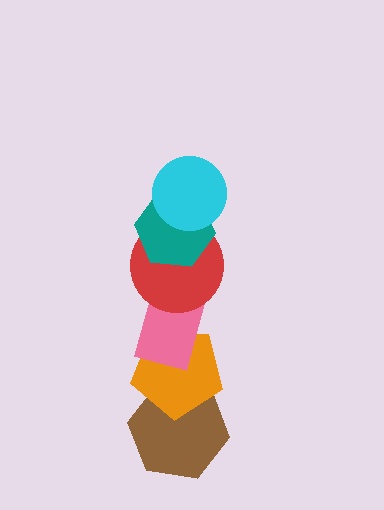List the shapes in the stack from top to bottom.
From top to bottom: the cyan circle, the teal hexagon, the red circle, the pink rectangle, the orange pentagon, the brown hexagon.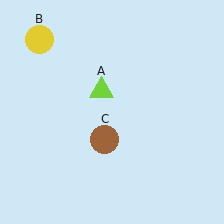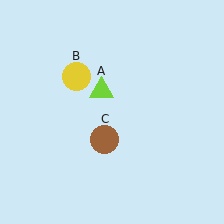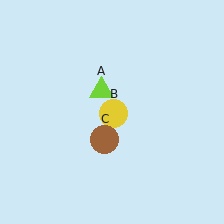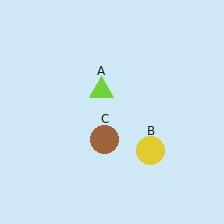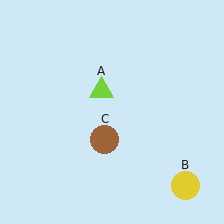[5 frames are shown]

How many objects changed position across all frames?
1 object changed position: yellow circle (object B).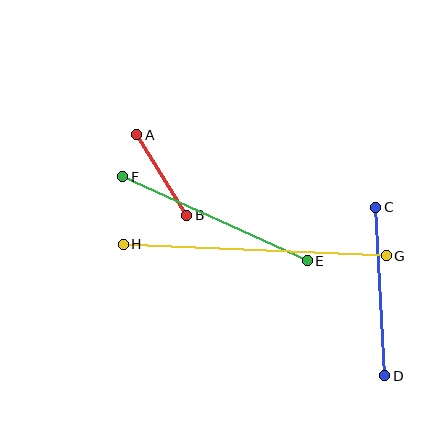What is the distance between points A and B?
The distance is approximately 95 pixels.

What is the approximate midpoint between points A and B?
The midpoint is at approximately (162, 175) pixels.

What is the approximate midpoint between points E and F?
The midpoint is at approximately (215, 219) pixels.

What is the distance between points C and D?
The distance is approximately 169 pixels.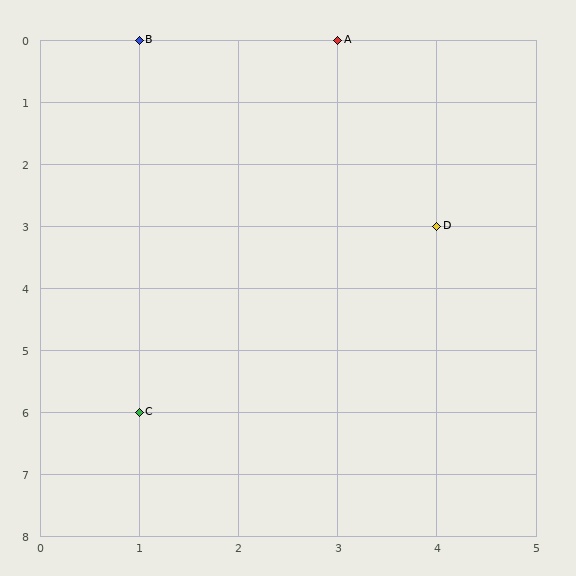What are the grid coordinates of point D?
Point D is at grid coordinates (4, 3).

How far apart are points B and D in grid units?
Points B and D are 3 columns and 3 rows apart (about 4.2 grid units diagonally).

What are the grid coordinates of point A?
Point A is at grid coordinates (3, 0).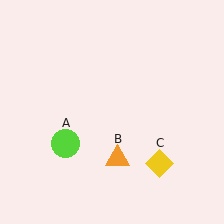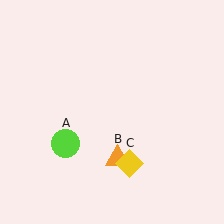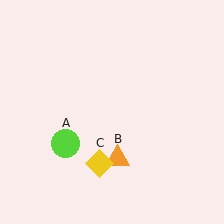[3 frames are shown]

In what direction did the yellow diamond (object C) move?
The yellow diamond (object C) moved left.